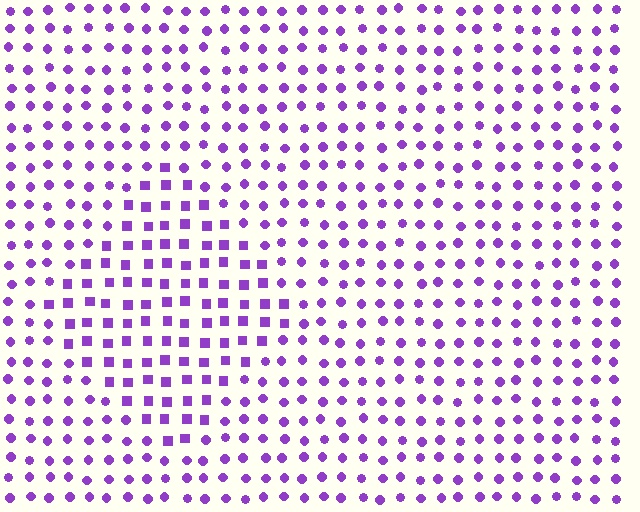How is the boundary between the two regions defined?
The boundary is defined by a change in element shape: squares inside vs. circles outside. All elements share the same color and spacing.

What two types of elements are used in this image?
The image uses squares inside the diamond region and circles outside it.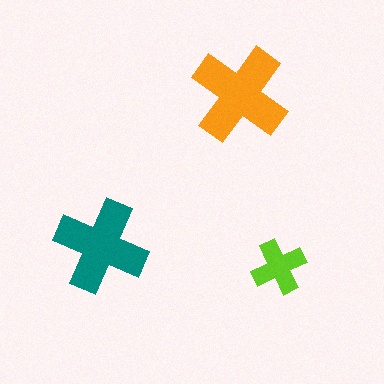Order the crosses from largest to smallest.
the orange one, the teal one, the lime one.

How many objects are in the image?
There are 3 objects in the image.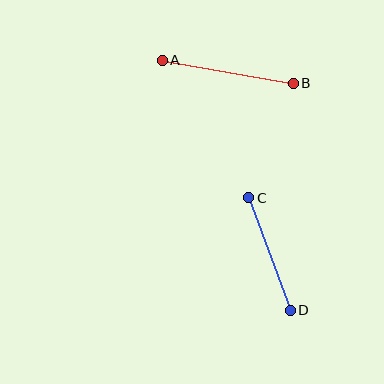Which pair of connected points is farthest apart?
Points A and B are farthest apart.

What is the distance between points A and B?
The distance is approximately 133 pixels.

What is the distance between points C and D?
The distance is approximately 120 pixels.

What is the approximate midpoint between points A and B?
The midpoint is at approximately (228, 72) pixels.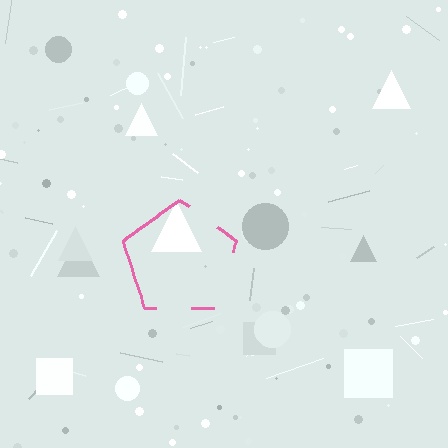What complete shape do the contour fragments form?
The contour fragments form a pentagon.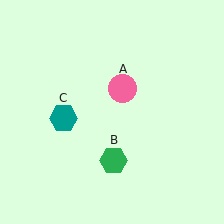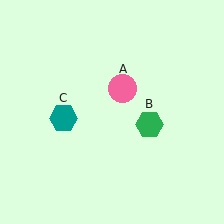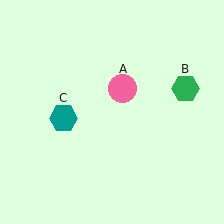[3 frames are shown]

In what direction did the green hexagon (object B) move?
The green hexagon (object B) moved up and to the right.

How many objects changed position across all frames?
1 object changed position: green hexagon (object B).